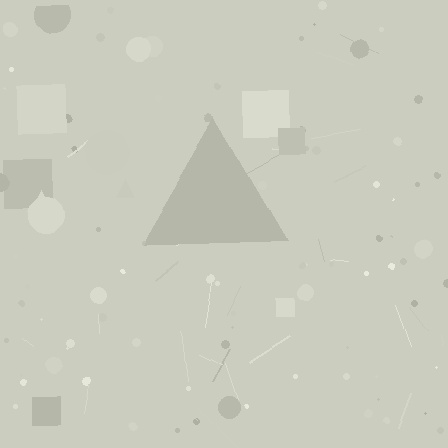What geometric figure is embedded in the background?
A triangle is embedded in the background.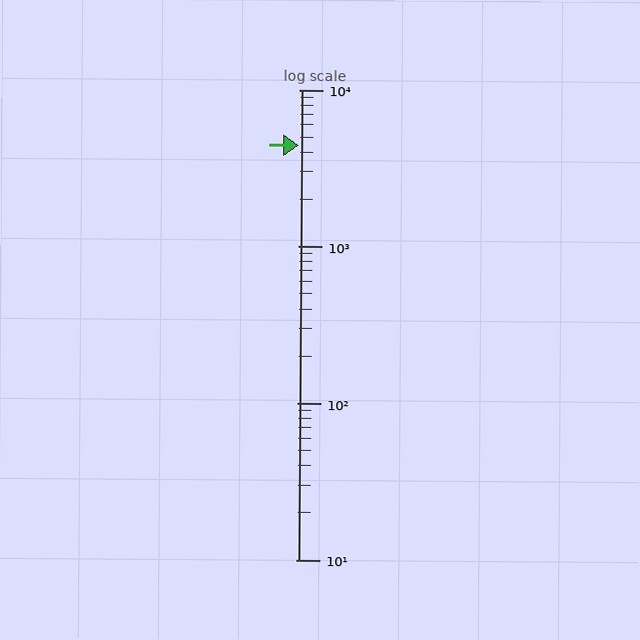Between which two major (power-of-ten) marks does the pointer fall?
The pointer is between 1000 and 10000.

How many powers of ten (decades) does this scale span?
The scale spans 3 decades, from 10 to 10000.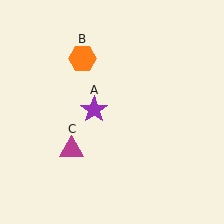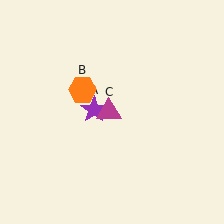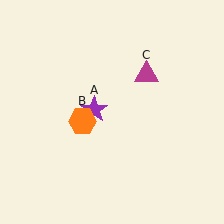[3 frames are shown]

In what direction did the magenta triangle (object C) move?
The magenta triangle (object C) moved up and to the right.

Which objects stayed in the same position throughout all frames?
Purple star (object A) remained stationary.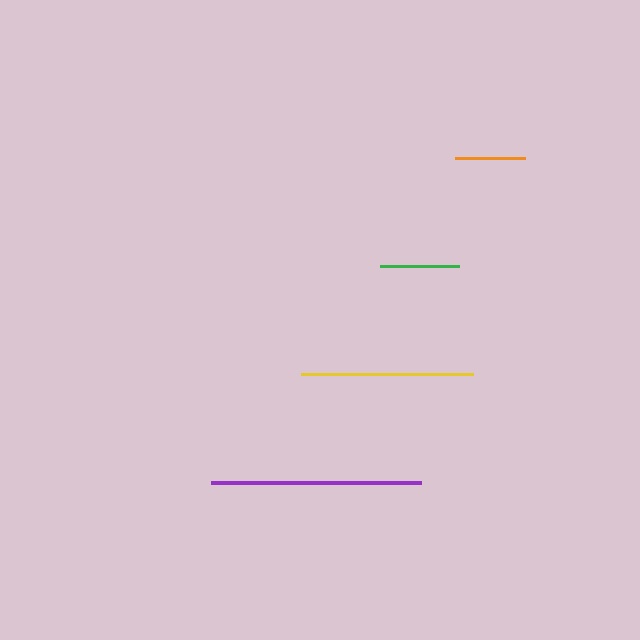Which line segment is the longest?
The purple line is the longest at approximately 210 pixels.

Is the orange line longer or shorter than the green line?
The green line is longer than the orange line.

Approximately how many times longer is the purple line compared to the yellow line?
The purple line is approximately 1.2 times the length of the yellow line.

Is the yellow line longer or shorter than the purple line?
The purple line is longer than the yellow line.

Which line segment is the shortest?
The orange line is the shortest at approximately 70 pixels.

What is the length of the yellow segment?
The yellow segment is approximately 171 pixels long.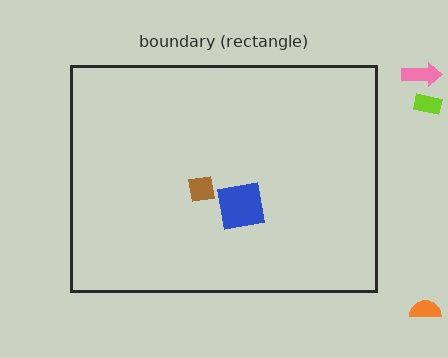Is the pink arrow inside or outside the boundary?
Outside.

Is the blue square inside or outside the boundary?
Inside.